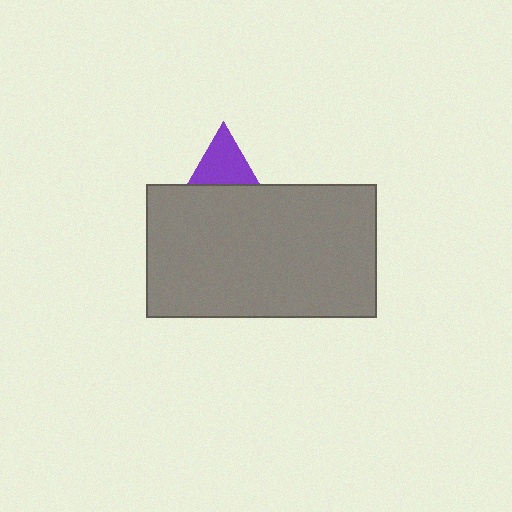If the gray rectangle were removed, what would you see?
You would see the complete purple triangle.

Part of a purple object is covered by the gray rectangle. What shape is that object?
It is a triangle.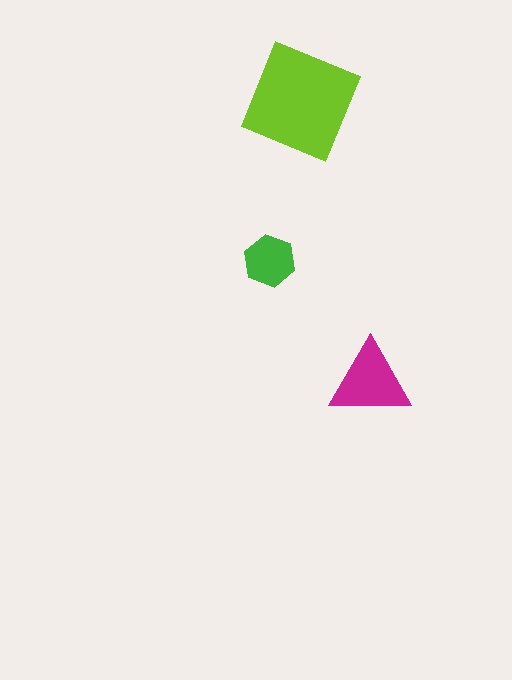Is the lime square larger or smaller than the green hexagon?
Larger.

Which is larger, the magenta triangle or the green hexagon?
The magenta triangle.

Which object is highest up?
The lime square is topmost.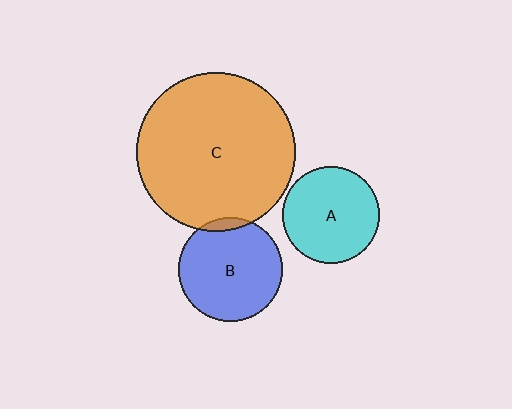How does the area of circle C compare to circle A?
Approximately 2.7 times.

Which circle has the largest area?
Circle C (orange).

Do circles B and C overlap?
Yes.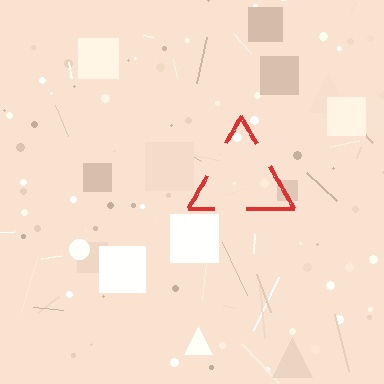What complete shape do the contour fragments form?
The contour fragments form a triangle.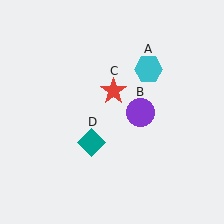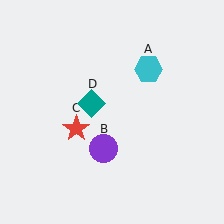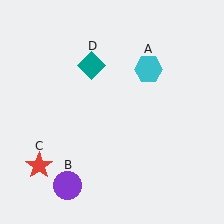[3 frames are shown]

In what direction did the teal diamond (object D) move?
The teal diamond (object D) moved up.